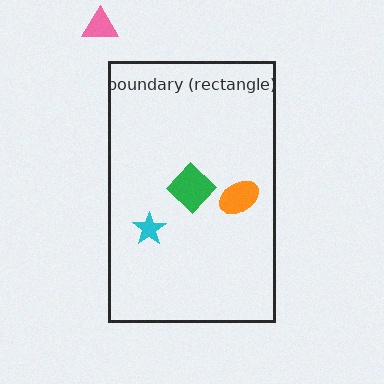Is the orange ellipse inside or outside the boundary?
Inside.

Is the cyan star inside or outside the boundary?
Inside.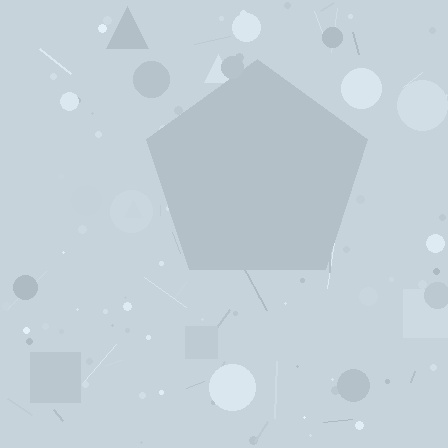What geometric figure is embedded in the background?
A pentagon is embedded in the background.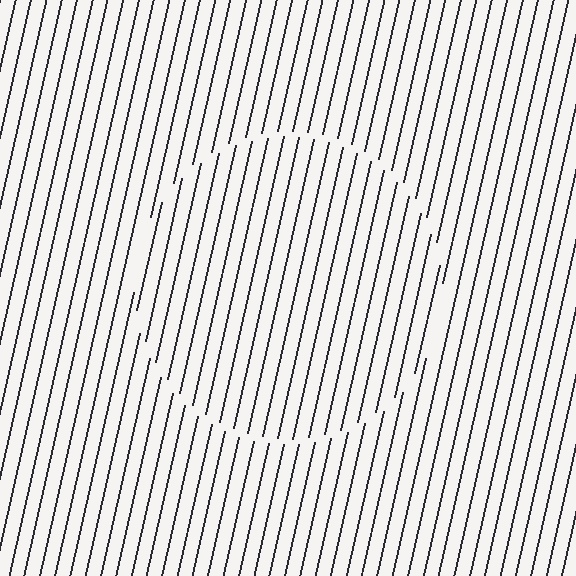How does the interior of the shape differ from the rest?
The interior of the shape contains the same grating, shifted by half a period — the contour is defined by the phase discontinuity where line-ends from the inner and outer gratings abut.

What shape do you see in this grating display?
An illusory circle. The interior of the shape contains the same grating, shifted by half a period — the contour is defined by the phase discontinuity where line-ends from the inner and outer gratings abut.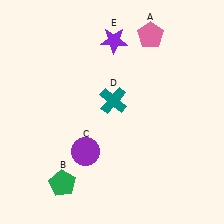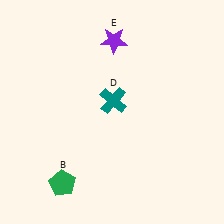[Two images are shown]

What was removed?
The purple circle (C), the pink pentagon (A) were removed in Image 2.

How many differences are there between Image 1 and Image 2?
There are 2 differences between the two images.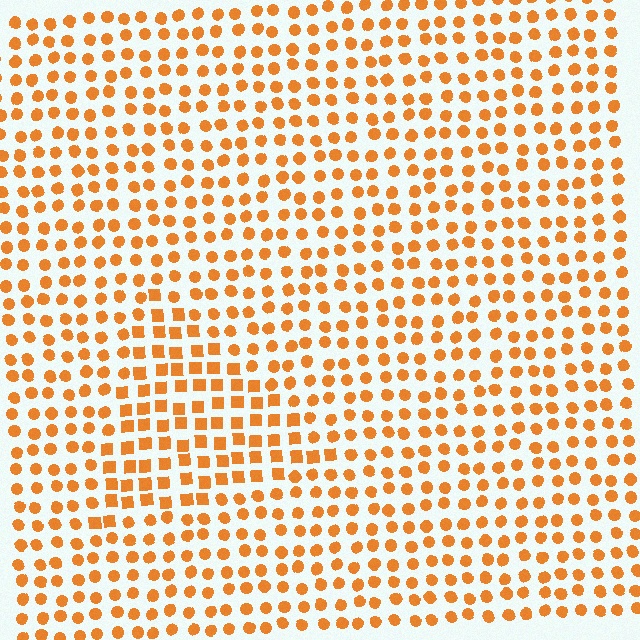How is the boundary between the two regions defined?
The boundary is defined by a change in element shape: squares inside vs. circles outside. All elements share the same color and spacing.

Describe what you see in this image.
The image is filled with small orange elements arranged in a uniform grid. A triangle-shaped region contains squares, while the surrounding area contains circles. The boundary is defined purely by the change in element shape.